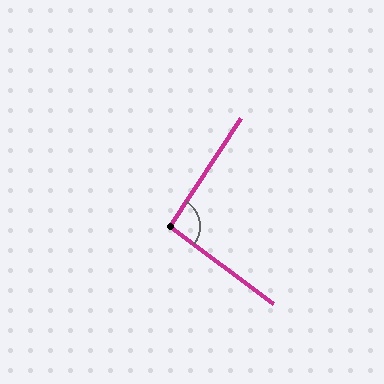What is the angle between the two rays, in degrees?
Approximately 93 degrees.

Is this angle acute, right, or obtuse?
It is approximately a right angle.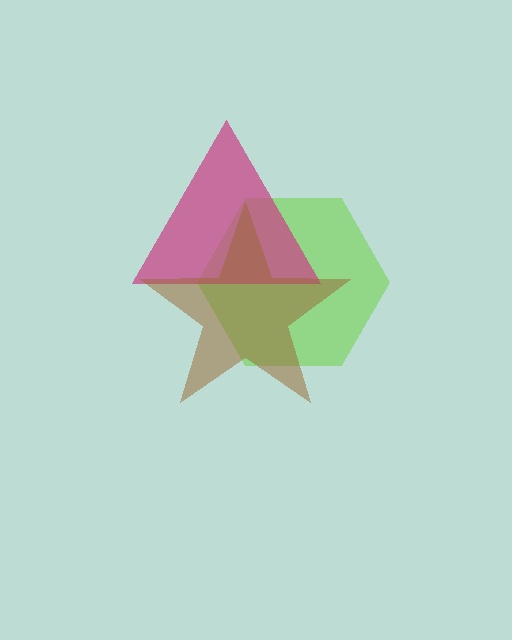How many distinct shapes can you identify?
There are 3 distinct shapes: a lime hexagon, a magenta triangle, a brown star.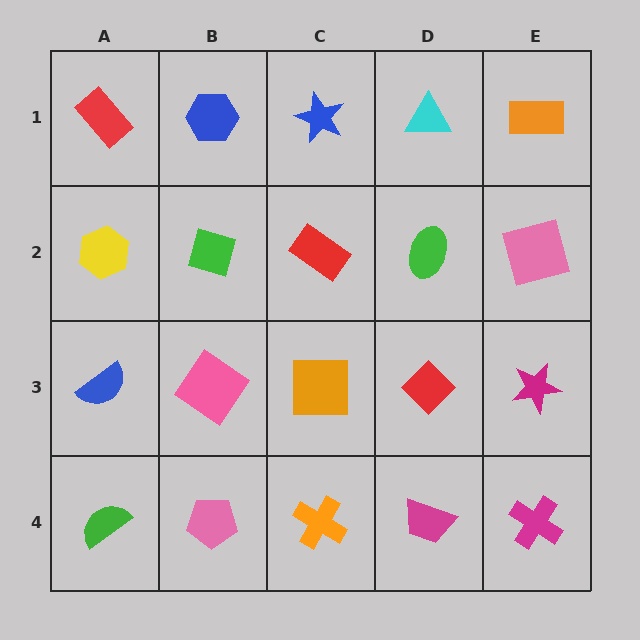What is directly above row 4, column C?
An orange square.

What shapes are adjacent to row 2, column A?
A red rectangle (row 1, column A), a blue semicircle (row 3, column A), a green diamond (row 2, column B).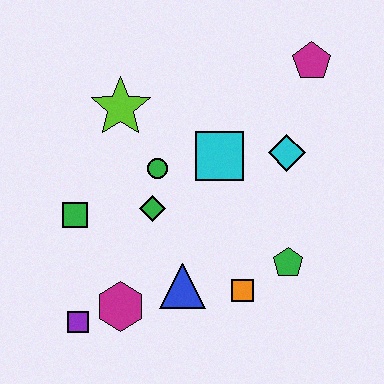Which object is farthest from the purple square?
The magenta pentagon is farthest from the purple square.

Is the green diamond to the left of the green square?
No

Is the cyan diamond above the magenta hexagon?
Yes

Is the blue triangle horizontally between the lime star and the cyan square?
Yes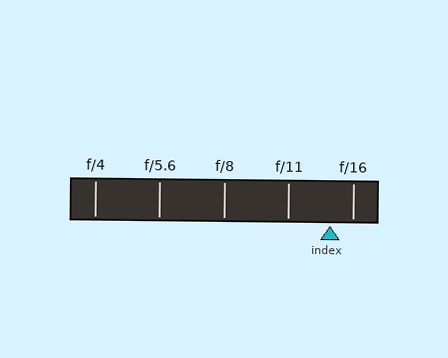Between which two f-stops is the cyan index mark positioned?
The index mark is between f/11 and f/16.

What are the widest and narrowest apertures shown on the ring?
The widest aperture shown is f/4 and the narrowest is f/16.